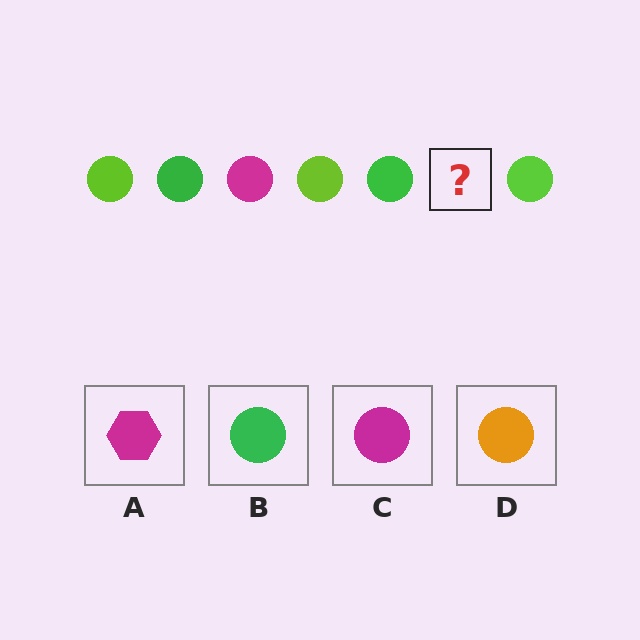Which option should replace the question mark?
Option C.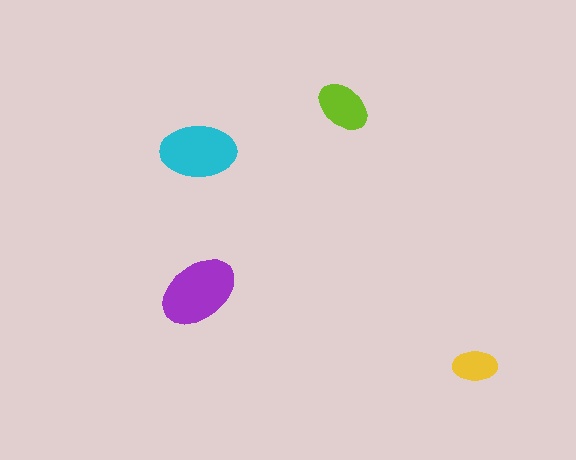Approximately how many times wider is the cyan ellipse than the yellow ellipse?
About 1.5 times wider.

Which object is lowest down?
The yellow ellipse is bottommost.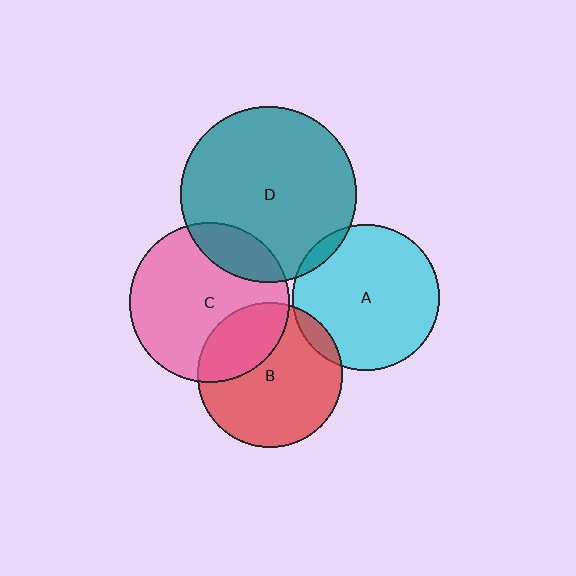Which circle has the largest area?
Circle D (teal).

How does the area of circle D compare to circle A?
Approximately 1.4 times.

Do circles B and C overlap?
Yes.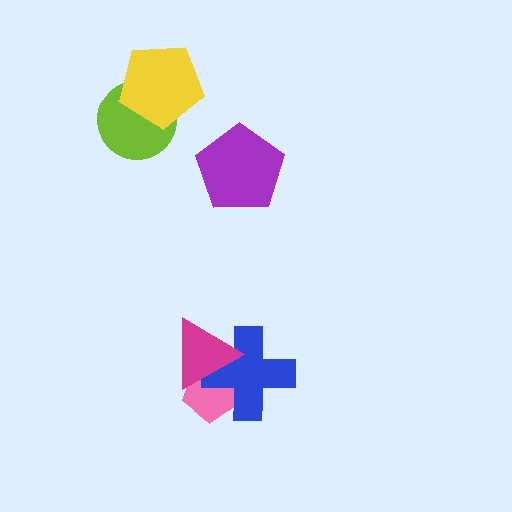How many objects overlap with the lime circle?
1 object overlaps with the lime circle.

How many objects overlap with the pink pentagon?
2 objects overlap with the pink pentagon.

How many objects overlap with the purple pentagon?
0 objects overlap with the purple pentagon.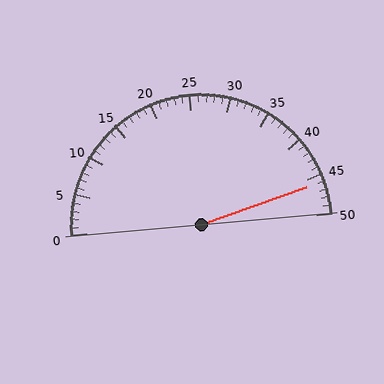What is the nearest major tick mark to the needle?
The nearest major tick mark is 45.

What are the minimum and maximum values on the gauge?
The gauge ranges from 0 to 50.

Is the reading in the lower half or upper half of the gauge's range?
The reading is in the upper half of the range (0 to 50).